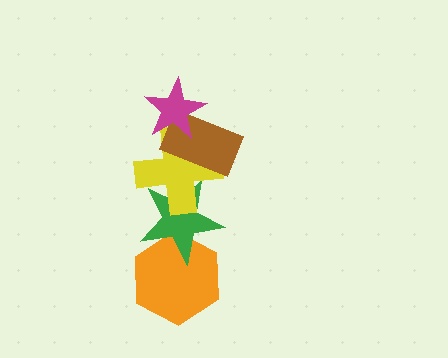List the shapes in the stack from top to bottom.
From top to bottom: the magenta star, the brown rectangle, the yellow cross, the green star, the orange hexagon.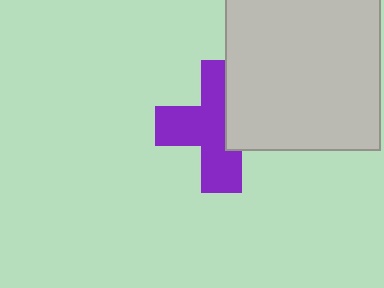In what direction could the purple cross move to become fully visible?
The purple cross could move left. That would shift it out from behind the light gray square entirely.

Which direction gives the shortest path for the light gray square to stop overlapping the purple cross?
Moving right gives the shortest separation.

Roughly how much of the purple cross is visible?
About half of it is visible (roughly 63%).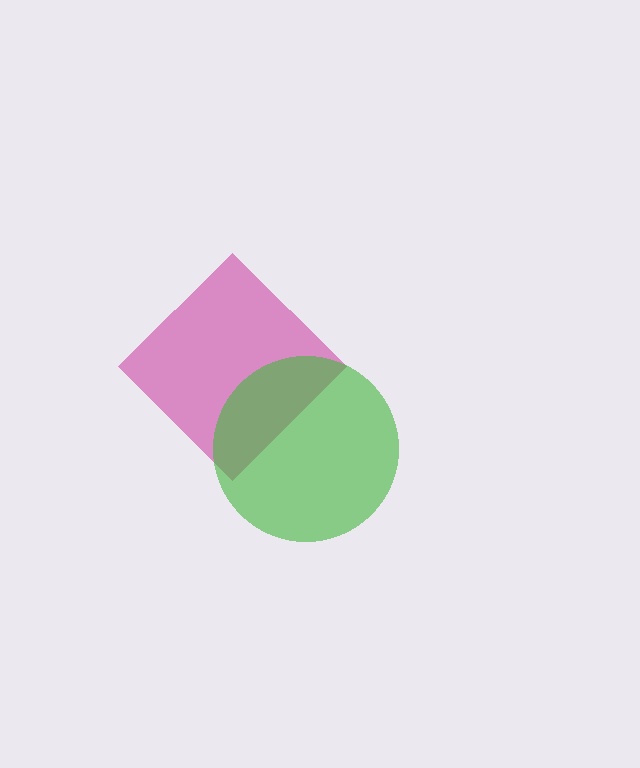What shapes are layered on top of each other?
The layered shapes are: a magenta diamond, a green circle.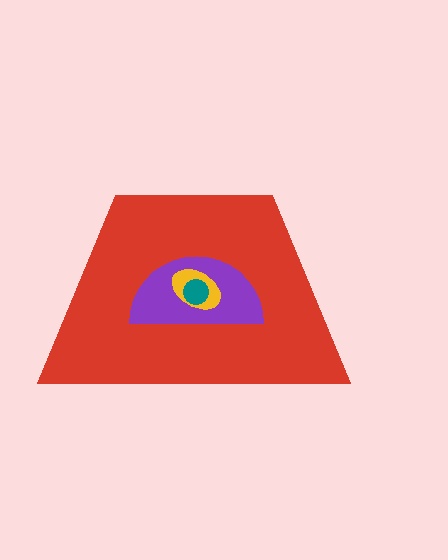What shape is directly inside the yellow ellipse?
The teal circle.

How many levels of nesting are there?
4.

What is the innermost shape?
The teal circle.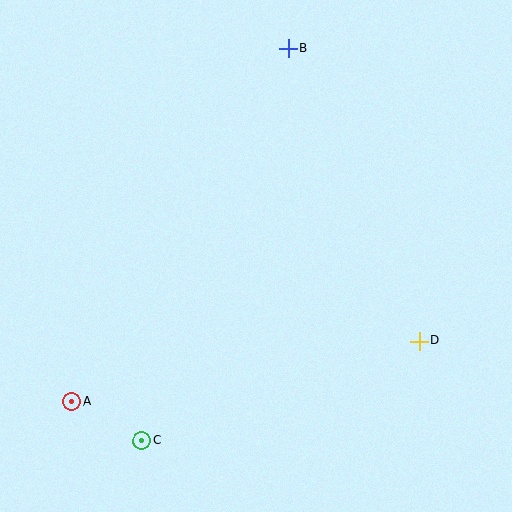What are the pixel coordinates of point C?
Point C is at (141, 441).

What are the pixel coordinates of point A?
Point A is at (72, 402).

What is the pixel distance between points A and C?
The distance between A and C is 80 pixels.